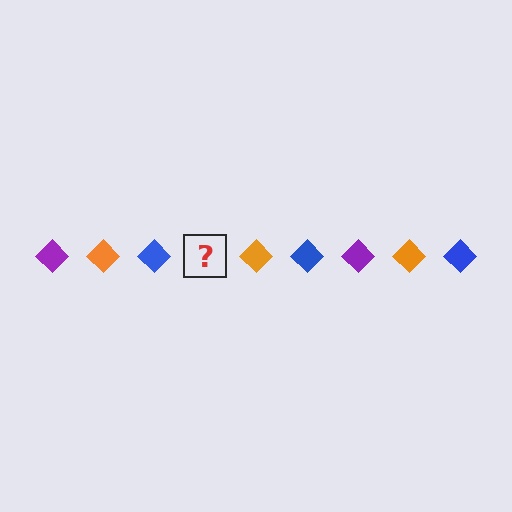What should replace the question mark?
The question mark should be replaced with a purple diamond.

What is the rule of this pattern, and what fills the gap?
The rule is that the pattern cycles through purple, orange, blue diamonds. The gap should be filled with a purple diamond.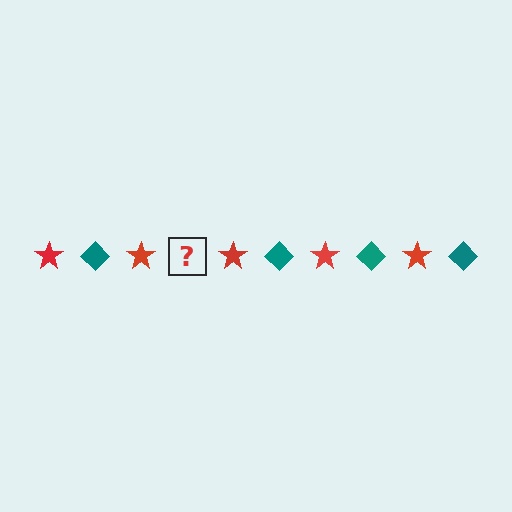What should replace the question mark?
The question mark should be replaced with a teal diamond.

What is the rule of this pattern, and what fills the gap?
The rule is that the pattern alternates between red star and teal diamond. The gap should be filled with a teal diamond.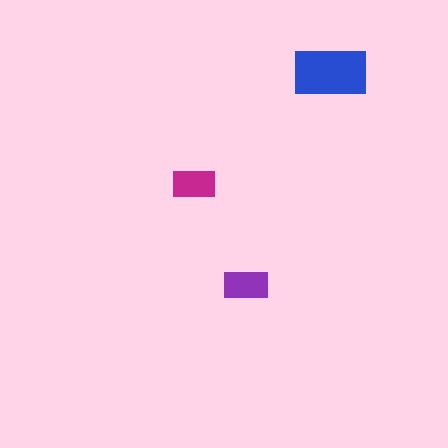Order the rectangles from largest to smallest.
the blue one, the purple one, the magenta one.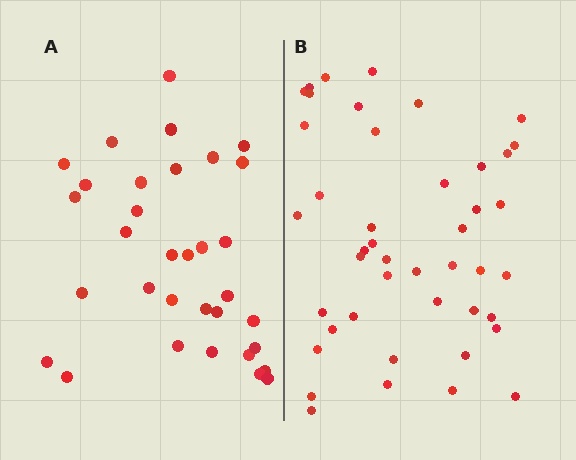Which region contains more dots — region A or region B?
Region B (the right region) has more dots.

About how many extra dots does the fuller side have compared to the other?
Region B has roughly 12 or so more dots than region A.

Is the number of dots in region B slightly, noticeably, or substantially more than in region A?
Region B has noticeably more, but not dramatically so. The ratio is roughly 1.3 to 1.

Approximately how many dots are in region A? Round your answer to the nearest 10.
About 30 dots. (The exact count is 33, which rounds to 30.)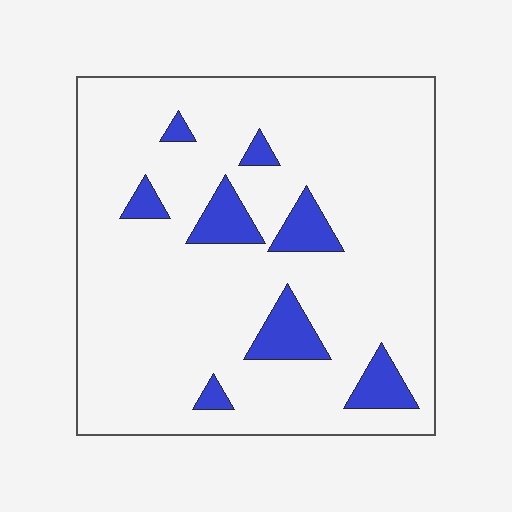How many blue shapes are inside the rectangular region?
8.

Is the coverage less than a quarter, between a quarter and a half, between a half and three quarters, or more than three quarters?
Less than a quarter.